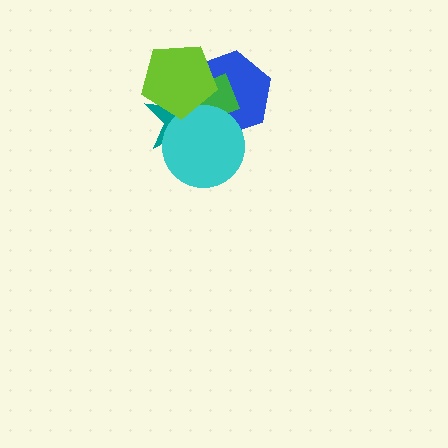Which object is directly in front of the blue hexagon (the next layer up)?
The green diamond is directly in front of the blue hexagon.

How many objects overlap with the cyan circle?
4 objects overlap with the cyan circle.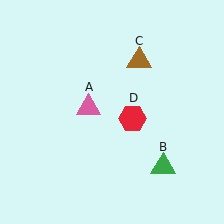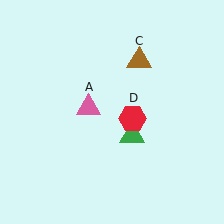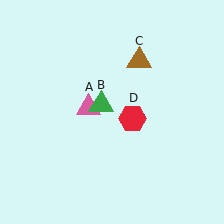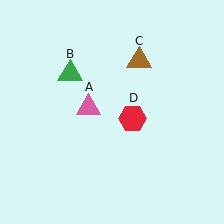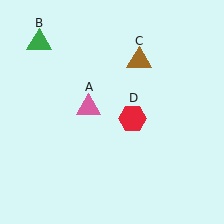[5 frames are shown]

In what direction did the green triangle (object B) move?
The green triangle (object B) moved up and to the left.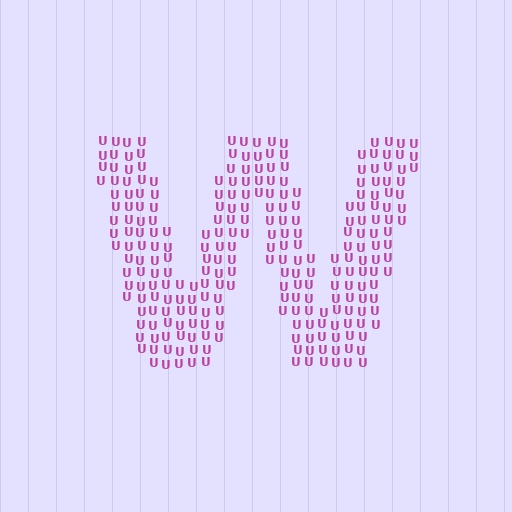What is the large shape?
The large shape is the letter W.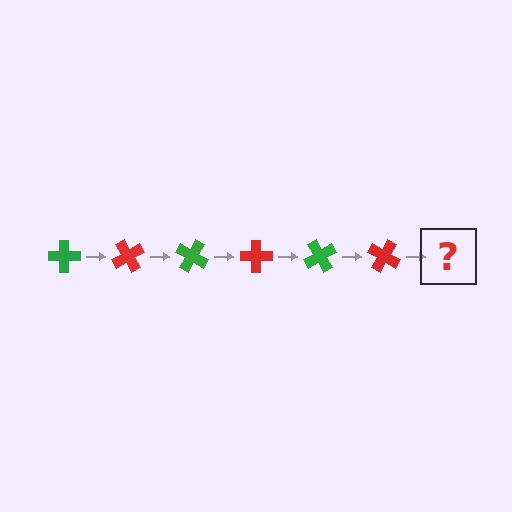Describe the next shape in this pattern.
It should be a green cross, rotated 360 degrees from the start.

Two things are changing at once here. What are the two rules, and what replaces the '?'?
The two rules are that it rotates 60 degrees each step and the color cycles through green and red. The '?' should be a green cross, rotated 360 degrees from the start.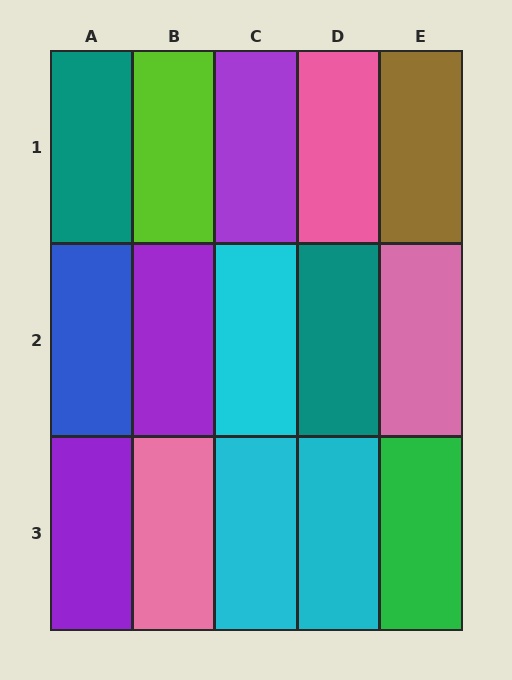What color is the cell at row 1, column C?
Purple.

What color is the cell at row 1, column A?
Teal.